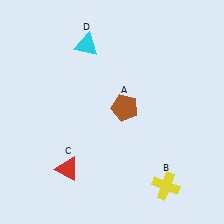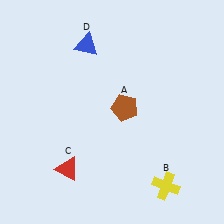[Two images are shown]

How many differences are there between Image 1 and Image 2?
There is 1 difference between the two images.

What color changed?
The triangle (D) changed from cyan in Image 1 to blue in Image 2.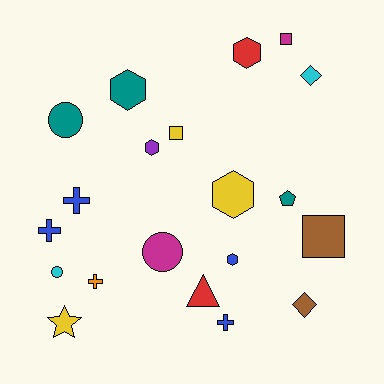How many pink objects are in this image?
There are no pink objects.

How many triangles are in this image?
There is 1 triangle.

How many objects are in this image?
There are 20 objects.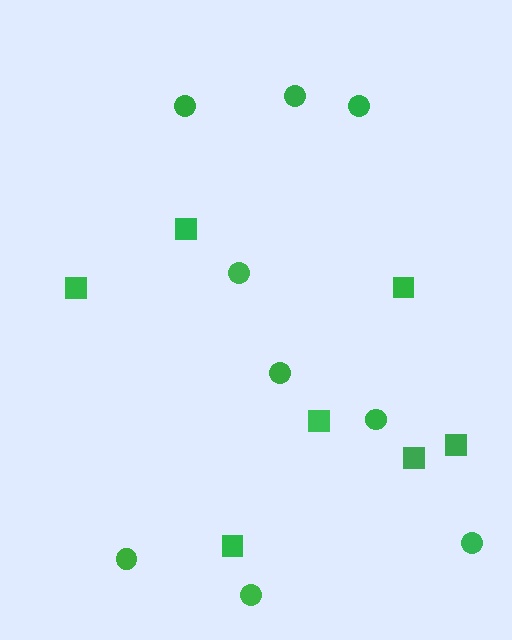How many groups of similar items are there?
There are 2 groups: one group of circles (9) and one group of squares (7).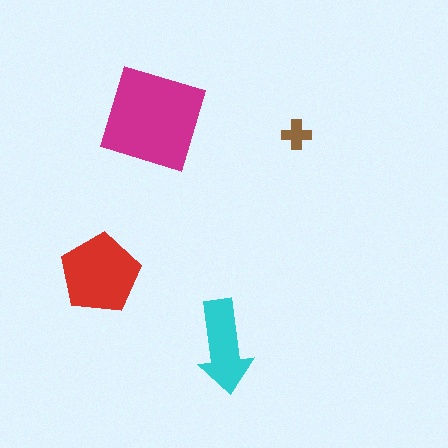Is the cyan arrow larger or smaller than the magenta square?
Smaller.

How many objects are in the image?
There are 4 objects in the image.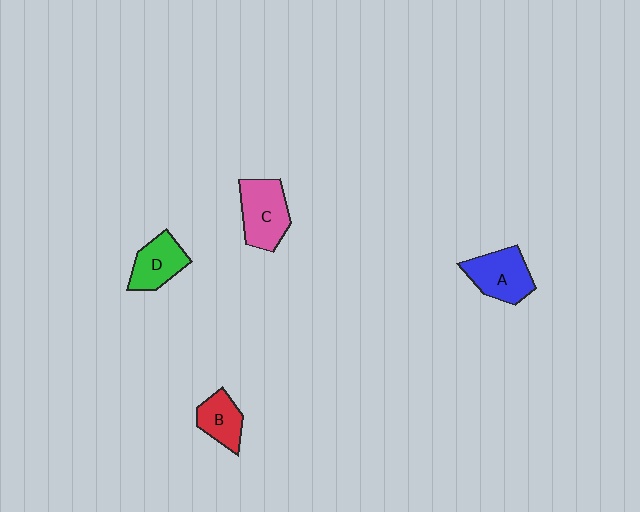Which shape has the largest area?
Shape C (pink).